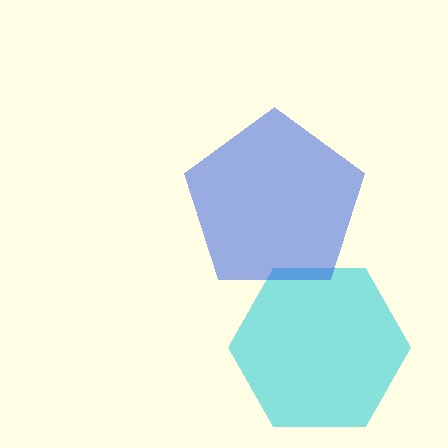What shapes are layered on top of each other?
The layered shapes are: a cyan hexagon, a blue pentagon.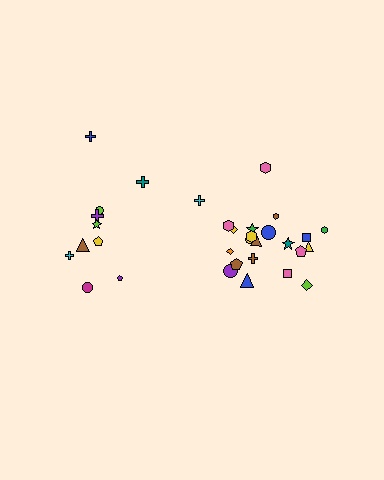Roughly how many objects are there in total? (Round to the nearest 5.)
Roughly 30 objects in total.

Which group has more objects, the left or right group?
The right group.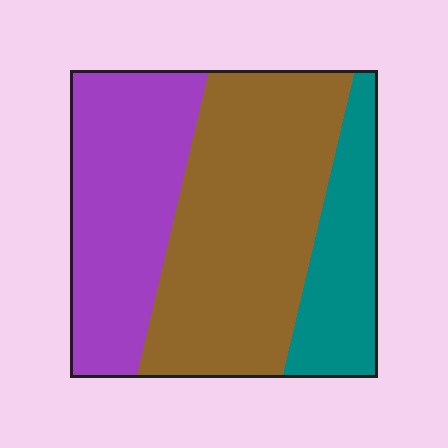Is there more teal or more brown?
Brown.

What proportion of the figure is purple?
Purple takes up between a third and a half of the figure.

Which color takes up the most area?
Brown, at roughly 45%.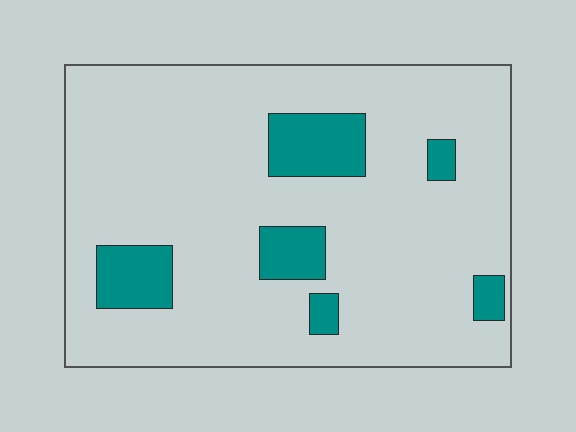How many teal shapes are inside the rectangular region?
6.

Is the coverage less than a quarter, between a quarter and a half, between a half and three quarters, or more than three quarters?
Less than a quarter.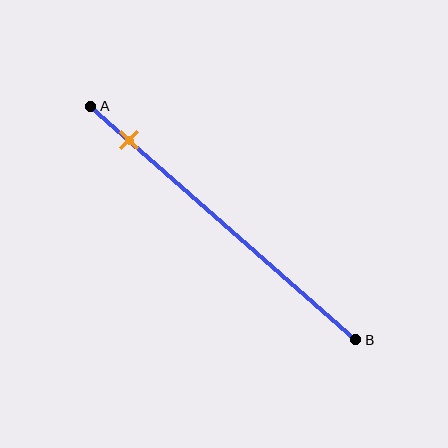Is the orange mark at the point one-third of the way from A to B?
No, the mark is at about 15% from A, not at the 33% one-third point.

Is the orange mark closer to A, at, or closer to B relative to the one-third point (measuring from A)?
The orange mark is closer to point A than the one-third point of segment AB.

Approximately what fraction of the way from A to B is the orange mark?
The orange mark is approximately 15% of the way from A to B.